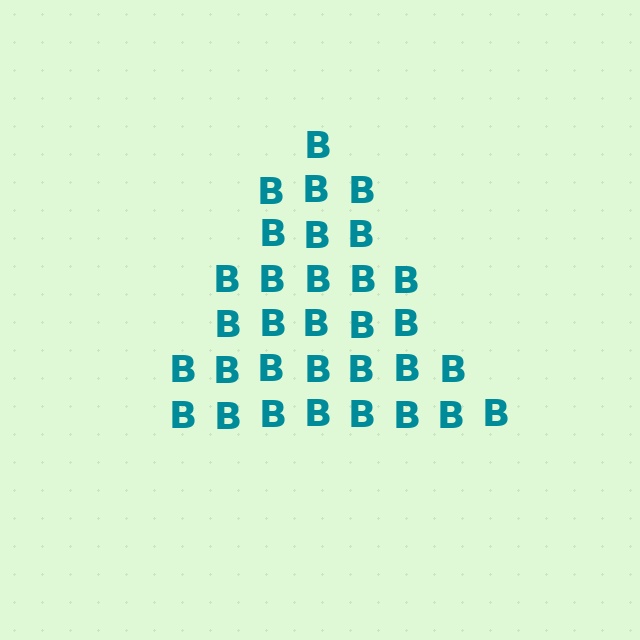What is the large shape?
The large shape is a triangle.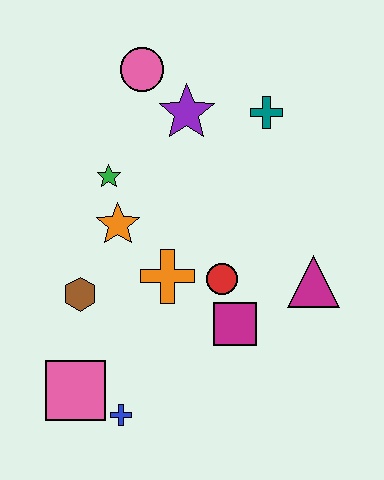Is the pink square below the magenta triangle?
Yes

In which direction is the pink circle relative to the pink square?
The pink circle is above the pink square.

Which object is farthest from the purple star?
The blue cross is farthest from the purple star.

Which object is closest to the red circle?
The magenta square is closest to the red circle.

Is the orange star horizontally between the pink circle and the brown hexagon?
Yes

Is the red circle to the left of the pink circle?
No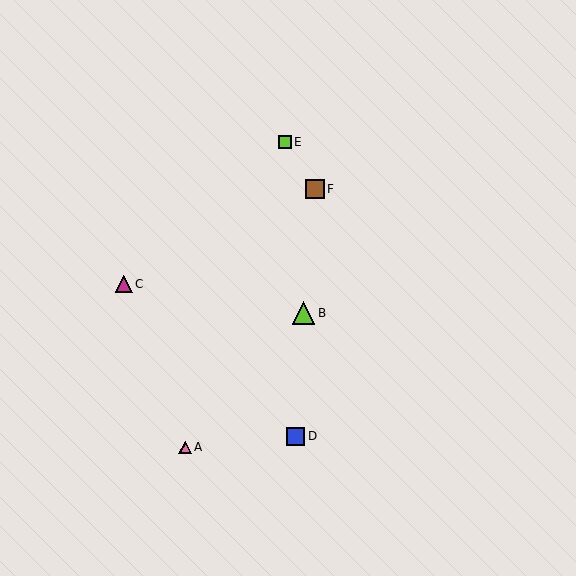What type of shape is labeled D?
Shape D is a blue square.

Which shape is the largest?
The lime triangle (labeled B) is the largest.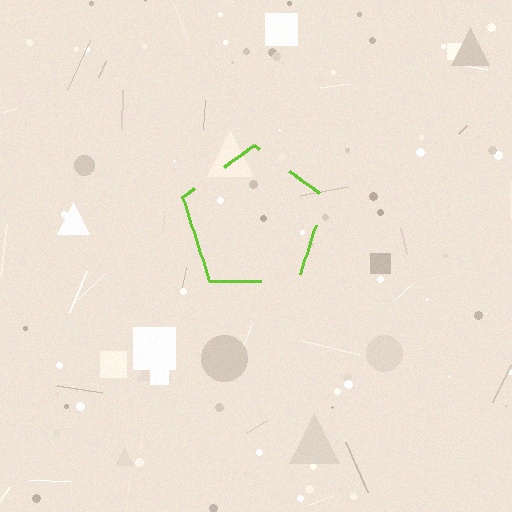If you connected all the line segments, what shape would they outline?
They would outline a pentagon.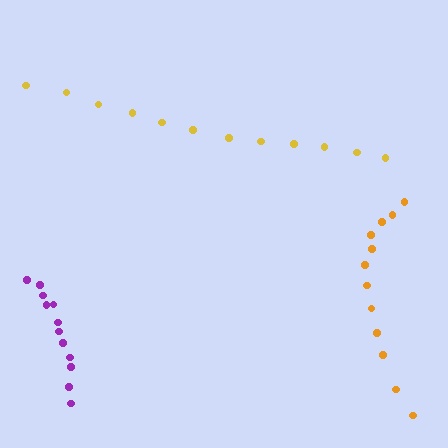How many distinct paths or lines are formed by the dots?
There are 3 distinct paths.